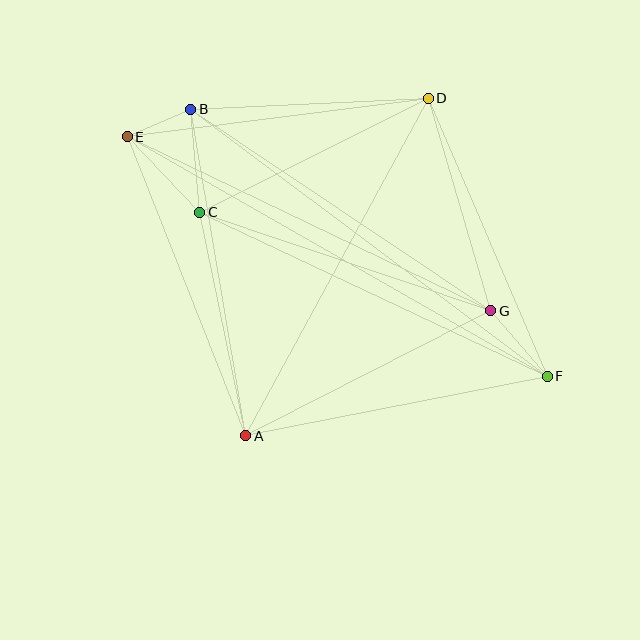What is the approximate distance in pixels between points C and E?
The distance between C and E is approximately 105 pixels.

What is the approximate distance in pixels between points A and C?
The distance between A and C is approximately 228 pixels.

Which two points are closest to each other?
Points B and E are closest to each other.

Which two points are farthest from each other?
Points E and F are farthest from each other.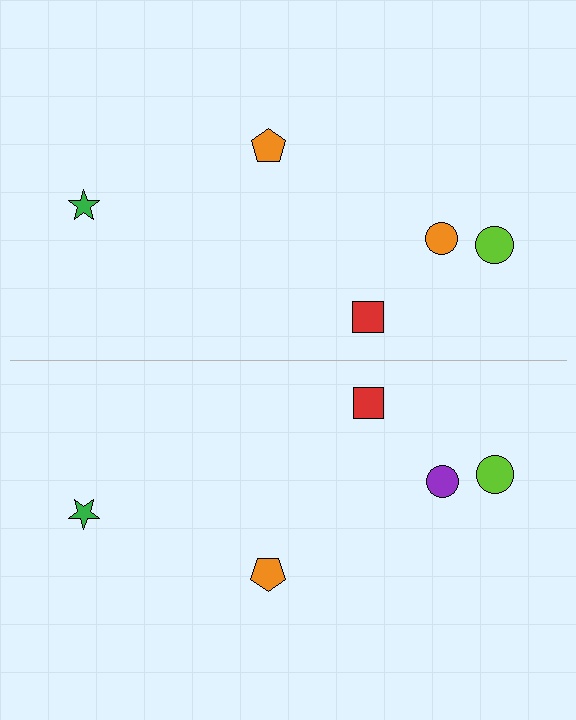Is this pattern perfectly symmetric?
No, the pattern is not perfectly symmetric. The purple circle on the bottom side breaks the symmetry — its mirror counterpart is orange.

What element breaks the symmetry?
The purple circle on the bottom side breaks the symmetry — its mirror counterpart is orange.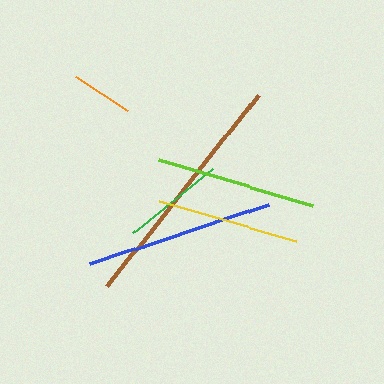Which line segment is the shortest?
The orange line is the shortest at approximately 62 pixels.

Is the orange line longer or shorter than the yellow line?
The yellow line is longer than the orange line.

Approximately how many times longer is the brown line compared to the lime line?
The brown line is approximately 1.5 times the length of the lime line.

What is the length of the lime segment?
The lime segment is approximately 161 pixels long.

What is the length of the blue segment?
The blue segment is approximately 188 pixels long.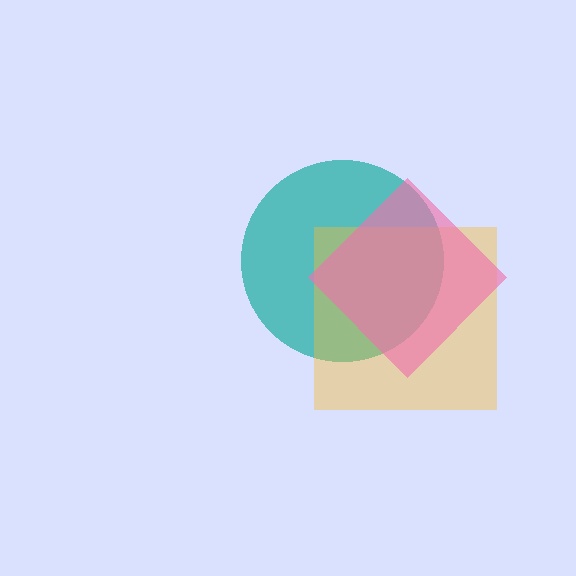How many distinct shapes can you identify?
There are 3 distinct shapes: a teal circle, a yellow square, a pink diamond.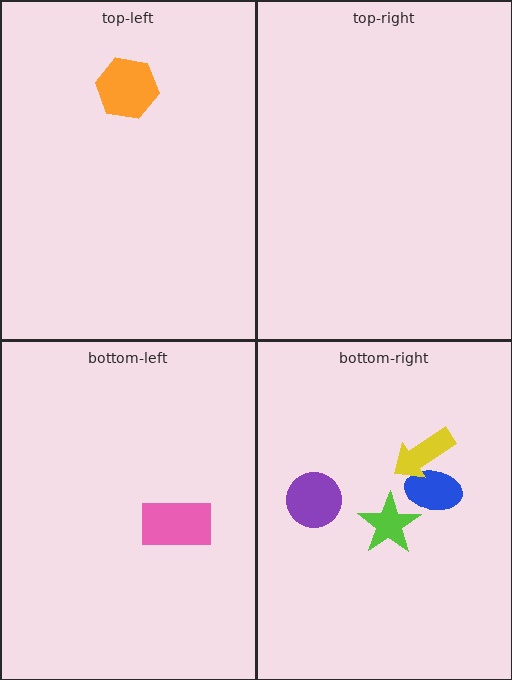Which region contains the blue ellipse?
The bottom-right region.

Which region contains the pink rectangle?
The bottom-left region.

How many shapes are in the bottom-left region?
1.